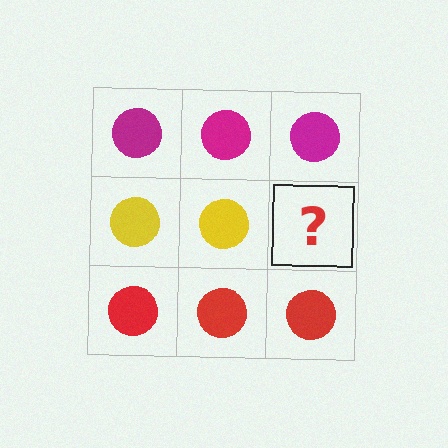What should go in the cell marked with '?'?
The missing cell should contain a yellow circle.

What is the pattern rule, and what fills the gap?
The rule is that each row has a consistent color. The gap should be filled with a yellow circle.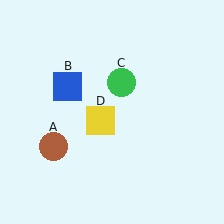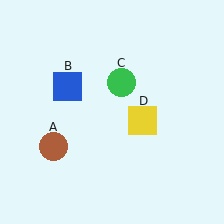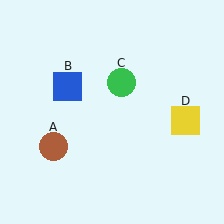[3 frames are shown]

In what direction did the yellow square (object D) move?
The yellow square (object D) moved right.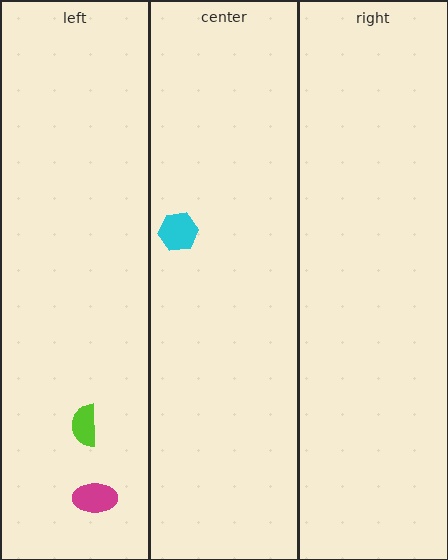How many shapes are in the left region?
2.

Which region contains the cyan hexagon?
The center region.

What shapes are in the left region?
The magenta ellipse, the lime semicircle.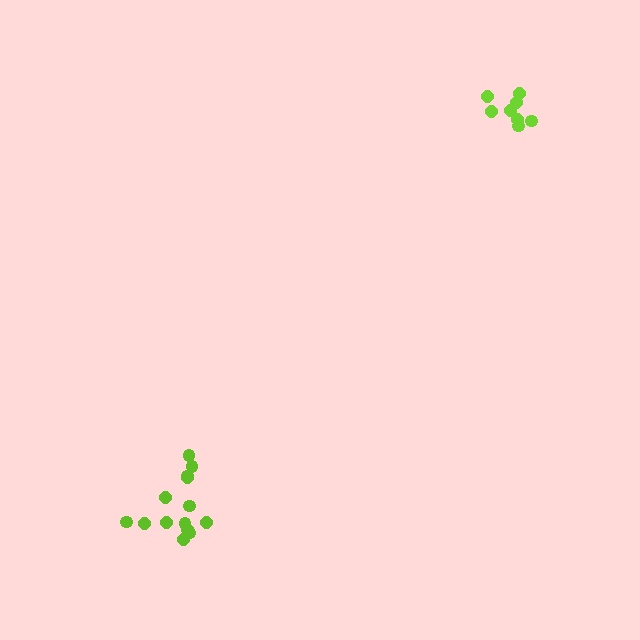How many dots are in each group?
Group 1: 8 dots, Group 2: 14 dots (22 total).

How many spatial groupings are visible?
There are 2 spatial groupings.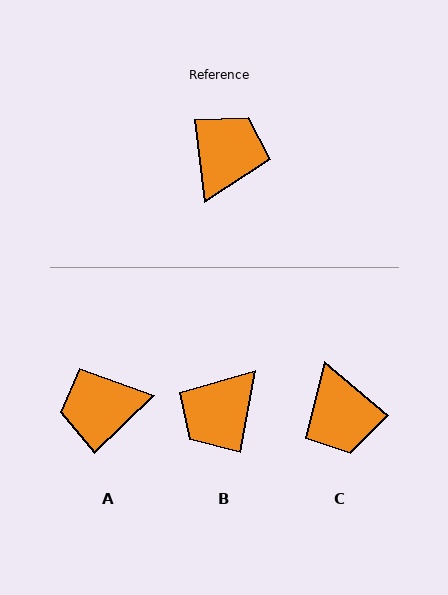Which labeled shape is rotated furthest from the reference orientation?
B, about 164 degrees away.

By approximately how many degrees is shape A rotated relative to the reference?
Approximately 127 degrees counter-clockwise.